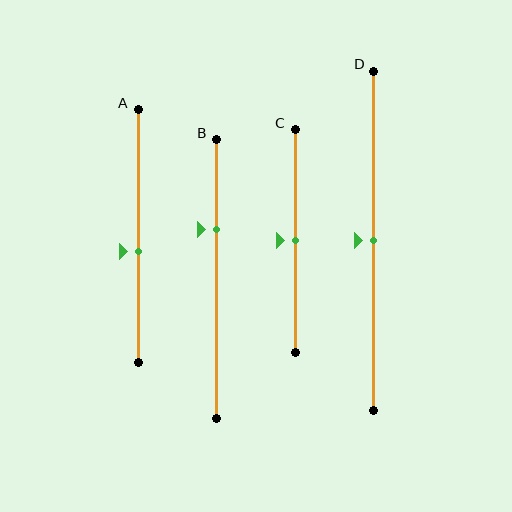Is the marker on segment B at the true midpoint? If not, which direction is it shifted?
No, the marker on segment B is shifted upward by about 18% of the segment length.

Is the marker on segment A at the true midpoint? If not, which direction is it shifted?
No, the marker on segment A is shifted downward by about 6% of the segment length.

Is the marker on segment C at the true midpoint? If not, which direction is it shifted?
Yes, the marker on segment C is at the true midpoint.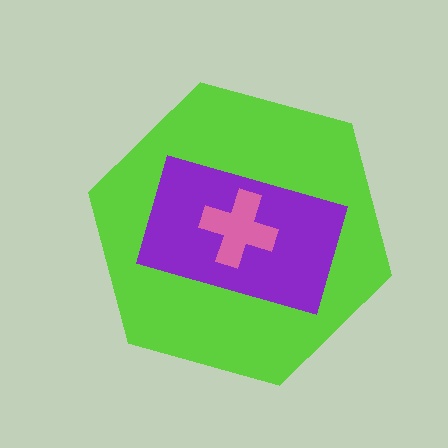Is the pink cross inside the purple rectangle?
Yes.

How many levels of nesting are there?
3.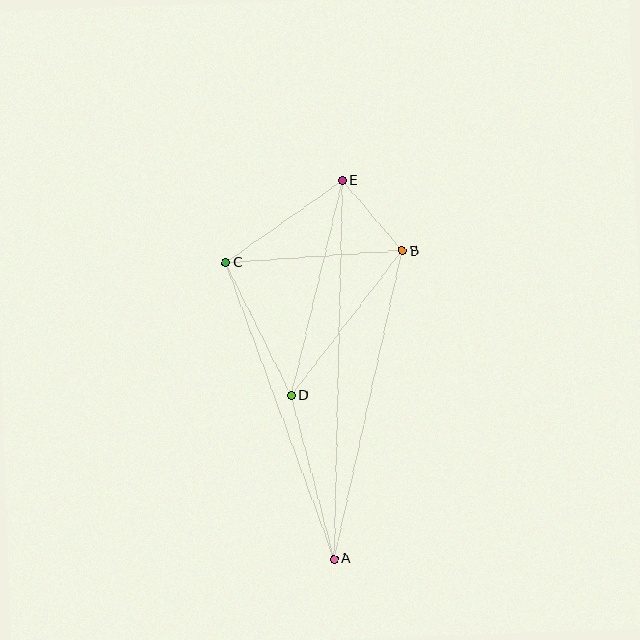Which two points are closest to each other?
Points B and E are closest to each other.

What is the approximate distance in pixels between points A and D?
The distance between A and D is approximately 169 pixels.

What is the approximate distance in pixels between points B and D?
The distance between B and D is approximately 182 pixels.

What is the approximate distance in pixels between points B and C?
The distance between B and C is approximately 177 pixels.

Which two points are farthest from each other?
Points A and E are farthest from each other.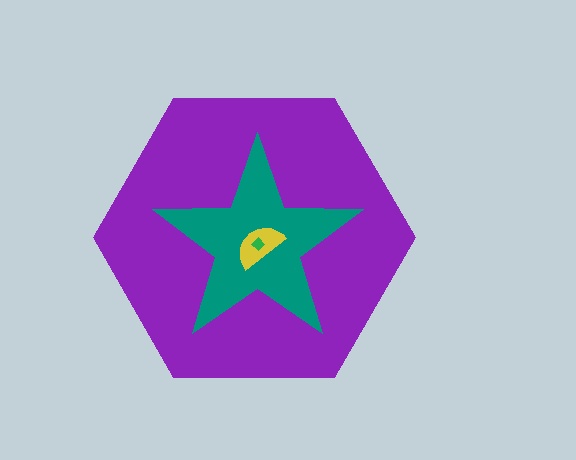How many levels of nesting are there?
4.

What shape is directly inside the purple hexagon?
The teal star.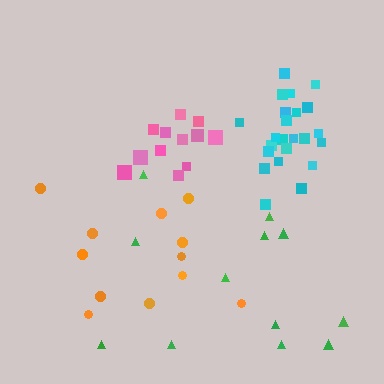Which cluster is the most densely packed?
Cyan.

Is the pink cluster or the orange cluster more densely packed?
Pink.